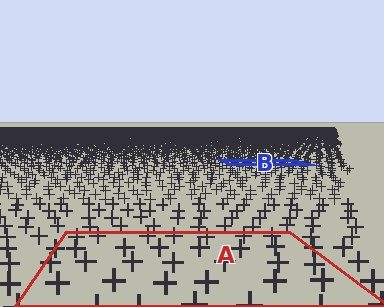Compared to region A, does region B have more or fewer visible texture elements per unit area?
Region B has more texture elements per unit area — they are packed more densely because it is farther away.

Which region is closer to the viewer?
Region A is closer. The texture elements there are larger and more spread out.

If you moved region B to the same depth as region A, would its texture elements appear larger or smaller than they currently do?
They would appear larger. At a closer depth, the same texture elements are projected at a bigger on-screen size.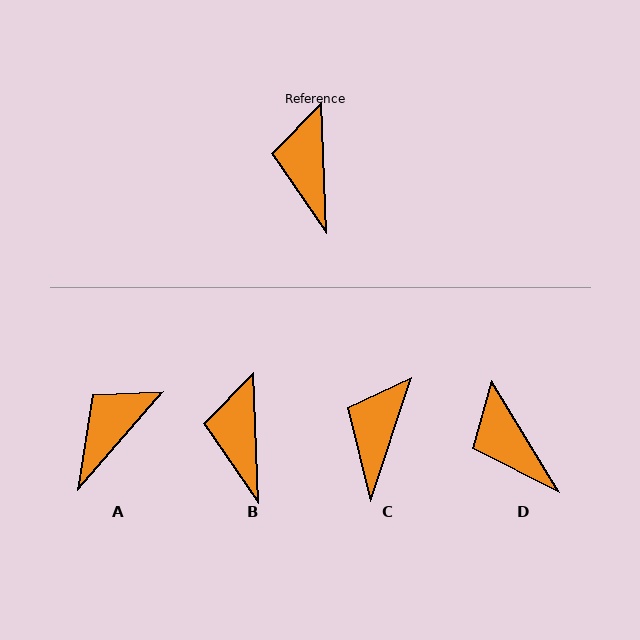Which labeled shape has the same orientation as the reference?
B.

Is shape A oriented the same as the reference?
No, it is off by about 43 degrees.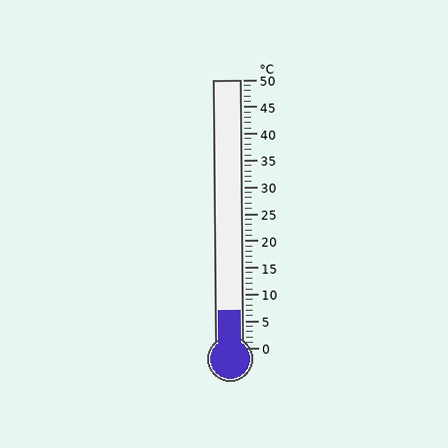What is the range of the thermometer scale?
The thermometer scale ranges from 0°C to 50°C.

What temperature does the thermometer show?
The thermometer shows approximately 7°C.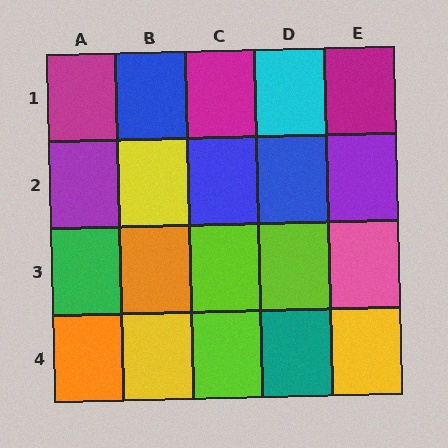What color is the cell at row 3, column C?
Lime.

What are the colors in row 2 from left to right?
Purple, yellow, blue, blue, purple.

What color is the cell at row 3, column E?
Pink.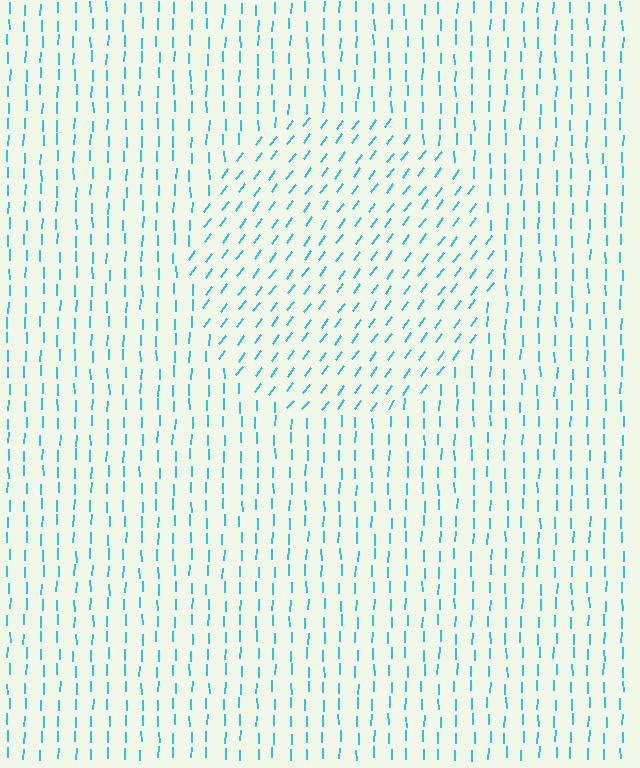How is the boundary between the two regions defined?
The boundary is defined purely by a change in line orientation (approximately 37 degrees difference). All lines are the same color and thickness.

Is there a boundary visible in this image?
Yes, there is a texture boundary formed by a change in line orientation.